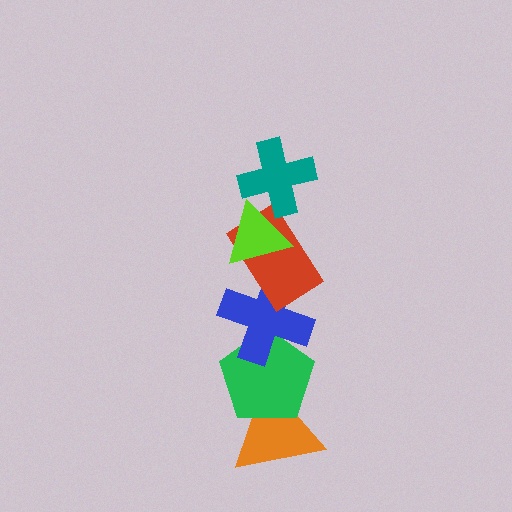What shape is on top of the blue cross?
The red rectangle is on top of the blue cross.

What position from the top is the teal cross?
The teal cross is 1st from the top.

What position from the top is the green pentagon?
The green pentagon is 5th from the top.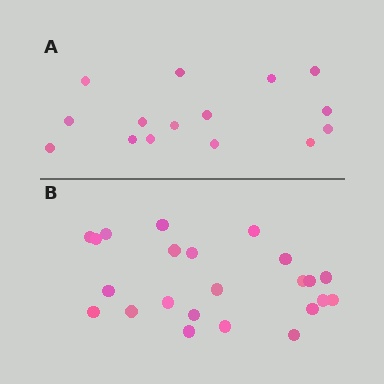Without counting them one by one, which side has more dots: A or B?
Region B (the bottom region) has more dots.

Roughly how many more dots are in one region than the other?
Region B has roughly 8 or so more dots than region A.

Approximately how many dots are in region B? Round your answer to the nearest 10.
About 20 dots. (The exact count is 23, which rounds to 20.)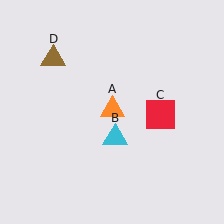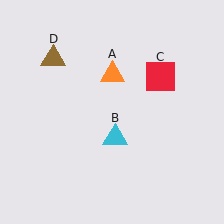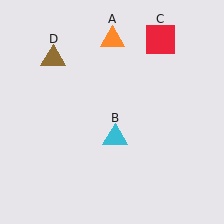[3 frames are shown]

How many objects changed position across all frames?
2 objects changed position: orange triangle (object A), red square (object C).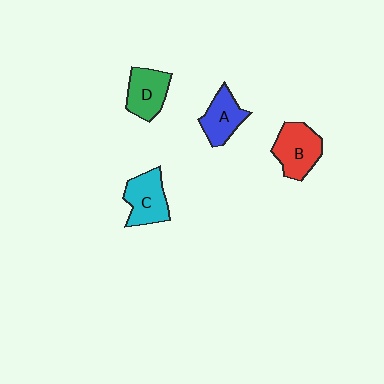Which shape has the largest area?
Shape B (red).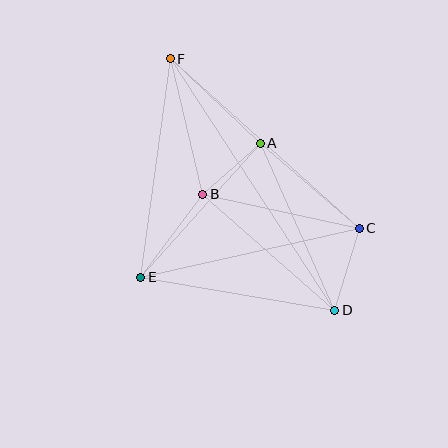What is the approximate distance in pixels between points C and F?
The distance between C and F is approximately 254 pixels.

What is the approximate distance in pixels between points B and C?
The distance between B and C is approximately 160 pixels.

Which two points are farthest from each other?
Points D and F are farthest from each other.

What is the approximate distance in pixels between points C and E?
The distance between C and E is approximately 224 pixels.